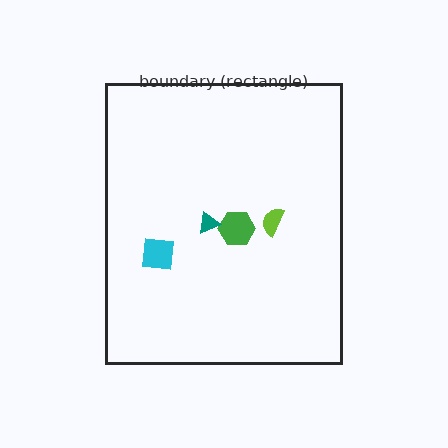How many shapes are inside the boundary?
4 inside, 0 outside.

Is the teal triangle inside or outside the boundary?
Inside.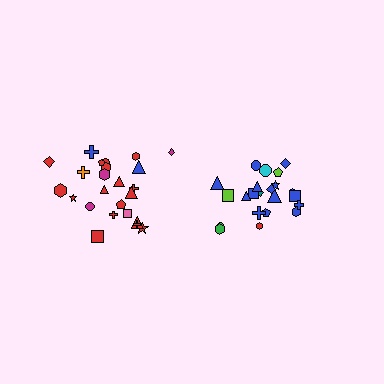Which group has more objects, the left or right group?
The left group.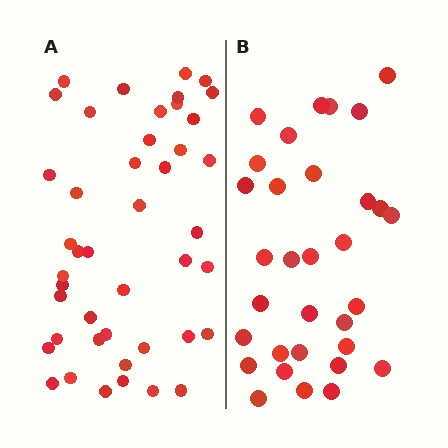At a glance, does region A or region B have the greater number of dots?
Region A (the left region) has more dots.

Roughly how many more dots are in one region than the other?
Region A has roughly 12 or so more dots than region B.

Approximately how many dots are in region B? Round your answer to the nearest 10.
About 30 dots. (The exact count is 32, which rounds to 30.)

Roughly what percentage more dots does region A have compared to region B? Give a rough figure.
About 40% more.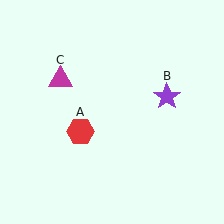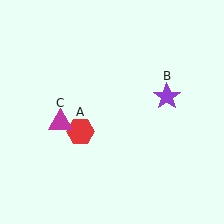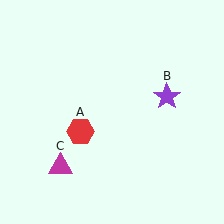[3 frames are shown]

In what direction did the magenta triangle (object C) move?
The magenta triangle (object C) moved down.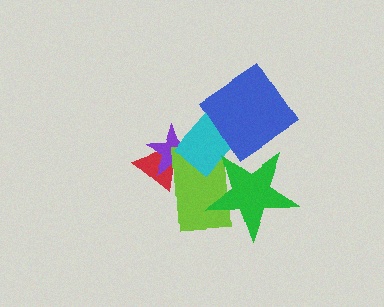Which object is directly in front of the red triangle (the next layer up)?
The purple star is directly in front of the red triangle.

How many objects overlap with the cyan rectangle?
4 objects overlap with the cyan rectangle.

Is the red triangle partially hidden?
Yes, it is partially covered by another shape.